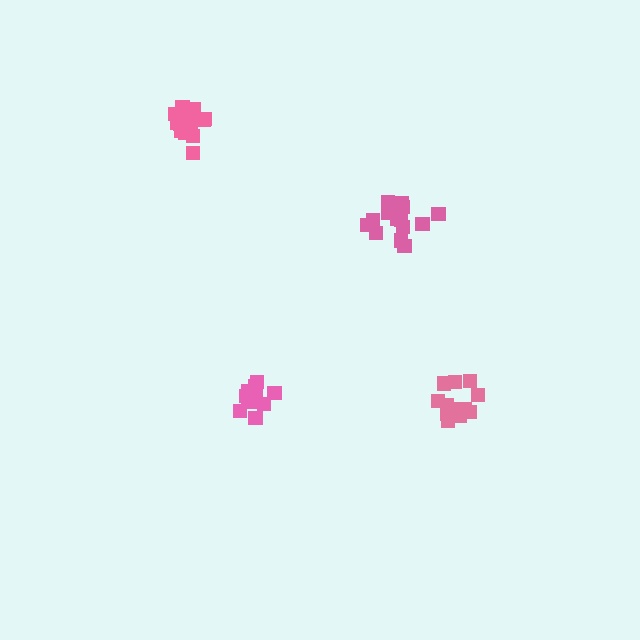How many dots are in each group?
Group 1: 17 dots, Group 2: 13 dots, Group 3: 16 dots, Group 4: 15 dots (61 total).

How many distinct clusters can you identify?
There are 4 distinct clusters.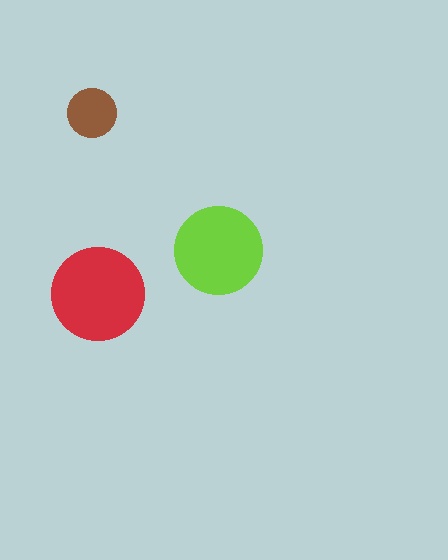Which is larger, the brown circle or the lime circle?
The lime one.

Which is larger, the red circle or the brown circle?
The red one.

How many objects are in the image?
There are 3 objects in the image.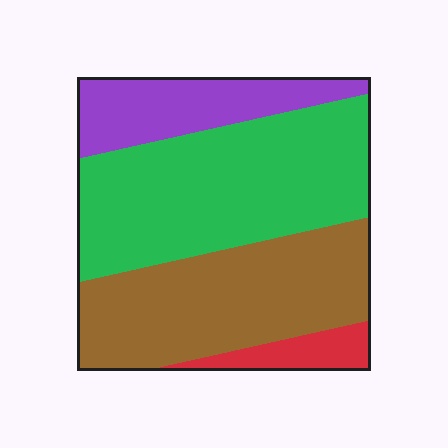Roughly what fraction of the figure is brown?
Brown takes up about one third (1/3) of the figure.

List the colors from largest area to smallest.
From largest to smallest: green, brown, purple, red.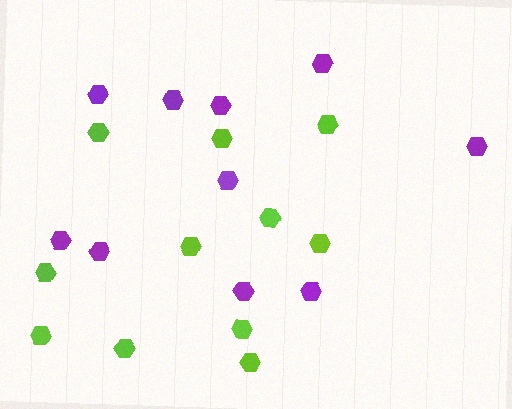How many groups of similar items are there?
There are 2 groups: one group of purple hexagons (10) and one group of lime hexagons (11).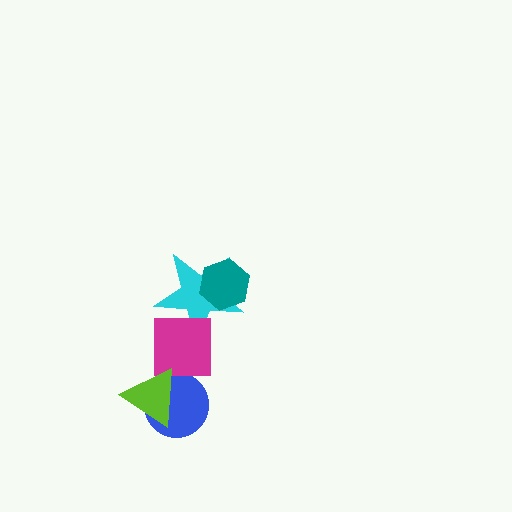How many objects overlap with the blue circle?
1 object overlaps with the blue circle.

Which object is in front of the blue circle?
The lime triangle is in front of the blue circle.